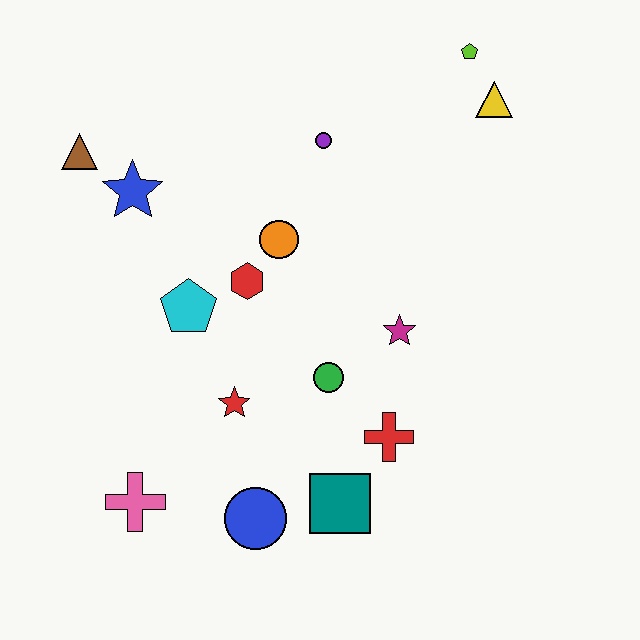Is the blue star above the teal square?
Yes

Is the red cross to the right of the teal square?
Yes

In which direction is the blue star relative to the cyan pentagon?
The blue star is above the cyan pentagon.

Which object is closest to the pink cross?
The blue circle is closest to the pink cross.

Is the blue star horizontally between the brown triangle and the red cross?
Yes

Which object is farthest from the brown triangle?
The teal square is farthest from the brown triangle.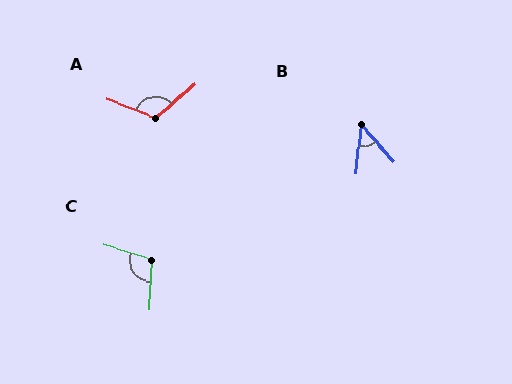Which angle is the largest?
A, at approximately 118 degrees.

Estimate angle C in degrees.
Approximately 105 degrees.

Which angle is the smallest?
B, at approximately 47 degrees.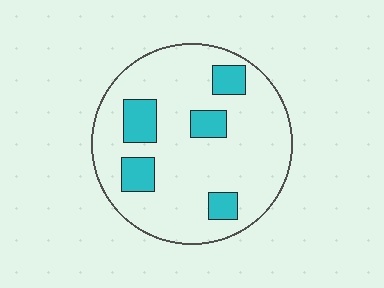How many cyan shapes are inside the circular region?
5.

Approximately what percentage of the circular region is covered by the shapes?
Approximately 15%.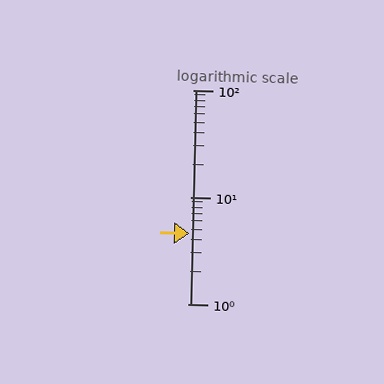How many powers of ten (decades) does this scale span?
The scale spans 2 decades, from 1 to 100.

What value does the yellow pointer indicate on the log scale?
The pointer indicates approximately 4.6.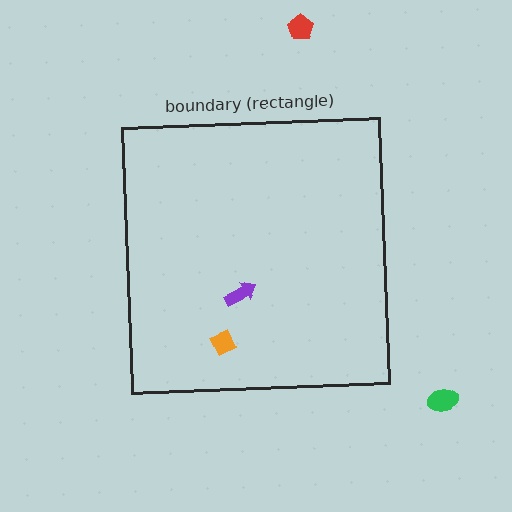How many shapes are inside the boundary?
2 inside, 2 outside.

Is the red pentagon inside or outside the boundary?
Outside.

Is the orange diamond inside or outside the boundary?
Inside.